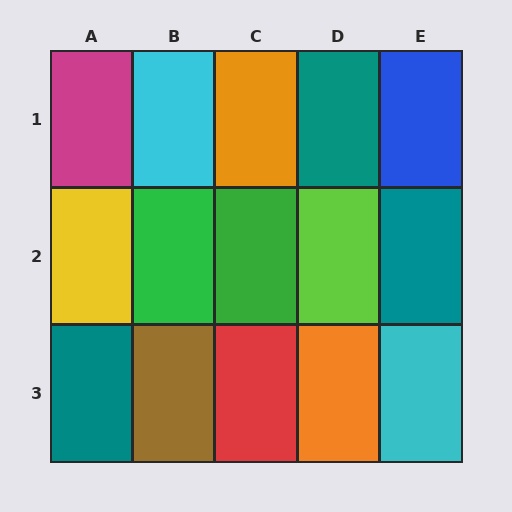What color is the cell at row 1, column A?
Magenta.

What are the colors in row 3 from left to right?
Teal, brown, red, orange, cyan.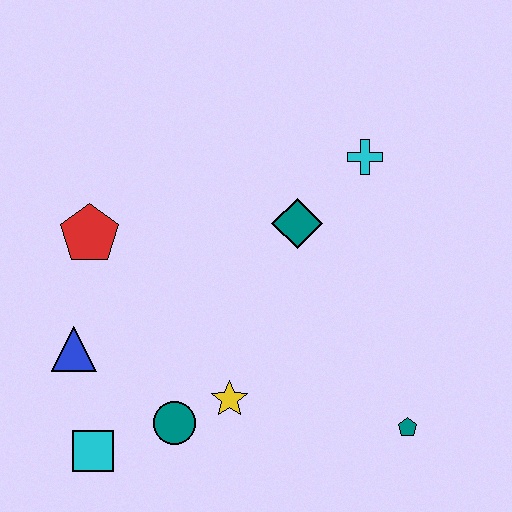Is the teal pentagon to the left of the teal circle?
No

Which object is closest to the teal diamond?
The cyan cross is closest to the teal diamond.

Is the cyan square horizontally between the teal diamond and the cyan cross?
No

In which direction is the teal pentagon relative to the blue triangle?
The teal pentagon is to the right of the blue triangle.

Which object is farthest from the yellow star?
The cyan cross is farthest from the yellow star.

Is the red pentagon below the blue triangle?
No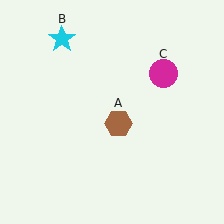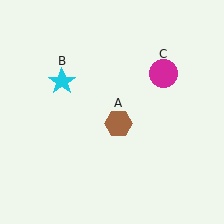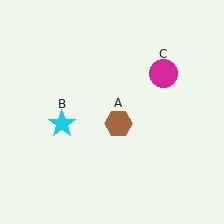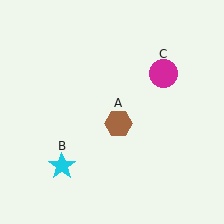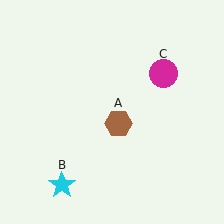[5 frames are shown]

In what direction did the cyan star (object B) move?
The cyan star (object B) moved down.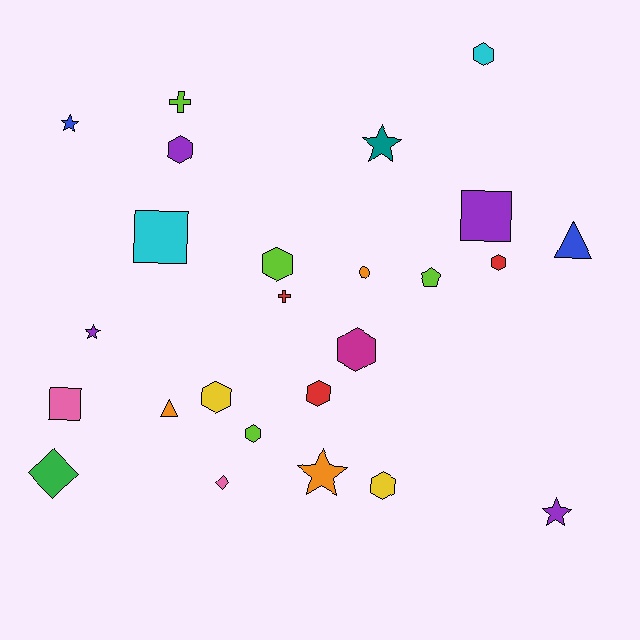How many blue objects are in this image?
There are 2 blue objects.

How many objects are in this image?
There are 25 objects.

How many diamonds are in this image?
There are 2 diamonds.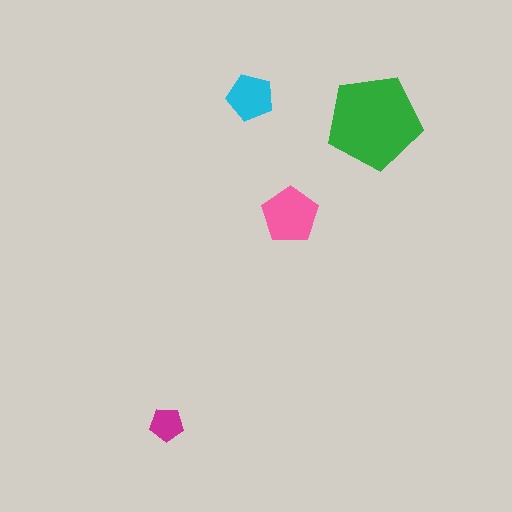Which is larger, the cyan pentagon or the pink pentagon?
The pink one.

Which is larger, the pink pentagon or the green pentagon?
The green one.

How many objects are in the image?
There are 4 objects in the image.